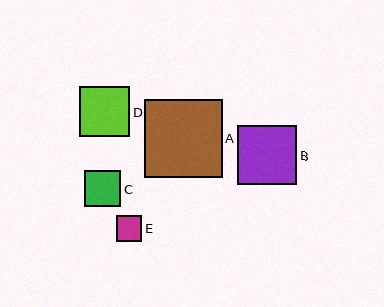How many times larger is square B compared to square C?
Square B is approximately 1.6 times the size of square C.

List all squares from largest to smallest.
From largest to smallest: A, B, D, C, E.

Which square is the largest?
Square A is the largest with a size of approximately 78 pixels.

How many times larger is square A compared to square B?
Square A is approximately 1.3 times the size of square B.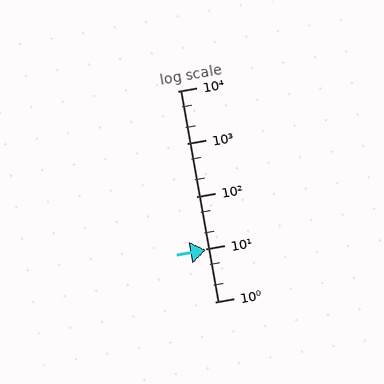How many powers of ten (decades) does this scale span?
The scale spans 4 decades, from 1 to 10000.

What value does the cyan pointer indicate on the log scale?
The pointer indicates approximately 9.6.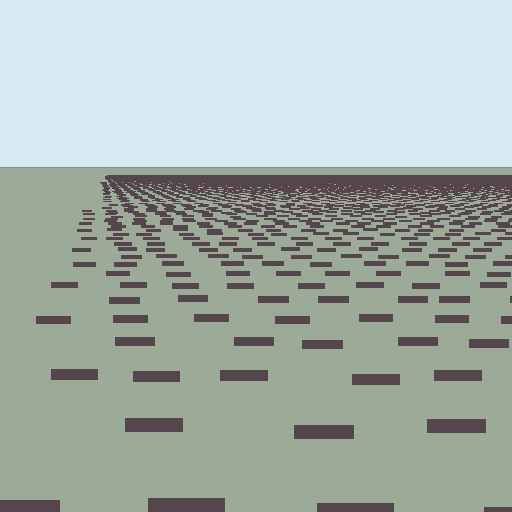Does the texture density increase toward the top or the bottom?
Density increases toward the top.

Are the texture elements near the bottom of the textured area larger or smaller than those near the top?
Larger. Near the bottom, elements are closer to the viewer and appear at a bigger on-screen size.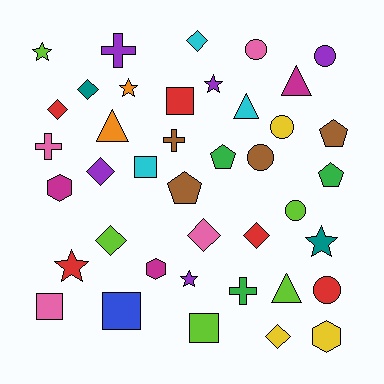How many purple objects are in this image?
There are 5 purple objects.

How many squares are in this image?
There are 5 squares.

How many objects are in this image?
There are 40 objects.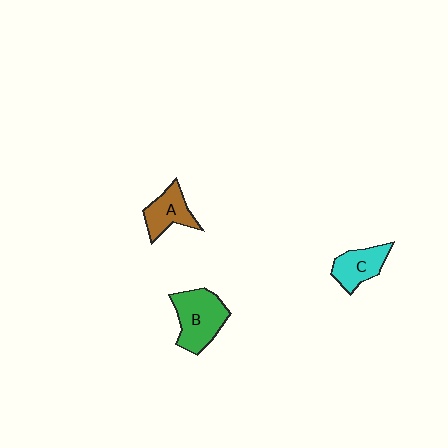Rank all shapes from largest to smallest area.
From largest to smallest: B (green), C (cyan), A (brown).